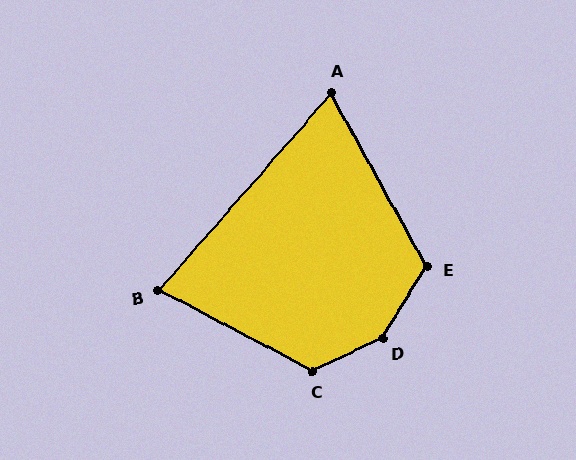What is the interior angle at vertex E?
Approximately 119 degrees (obtuse).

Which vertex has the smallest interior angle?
A, at approximately 70 degrees.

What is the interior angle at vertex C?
Approximately 127 degrees (obtuse).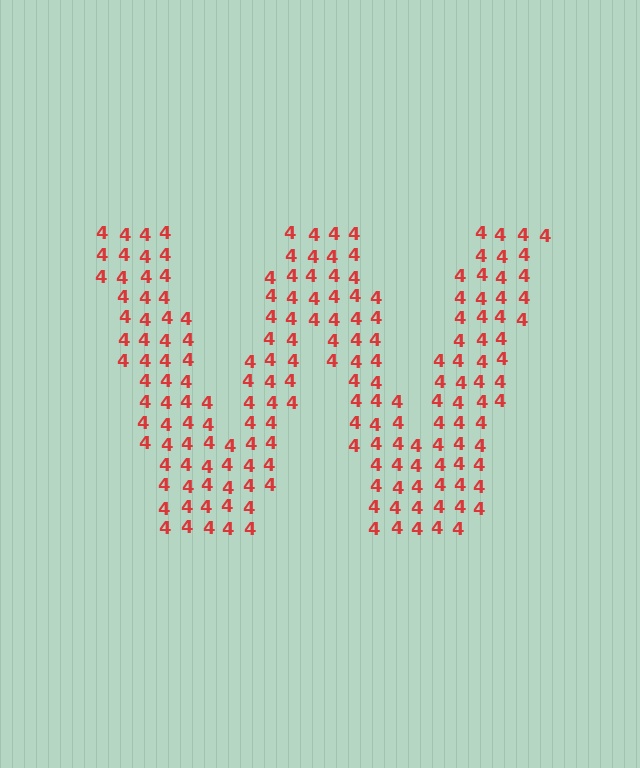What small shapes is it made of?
It is made of small digit 4's.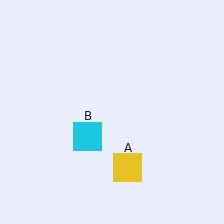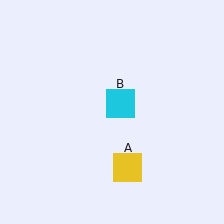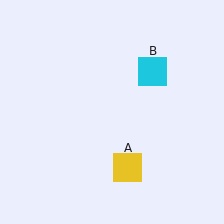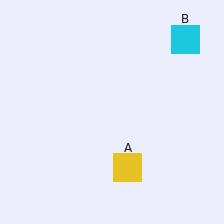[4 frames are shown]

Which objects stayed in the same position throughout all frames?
Yellow square (object A) remained stationary.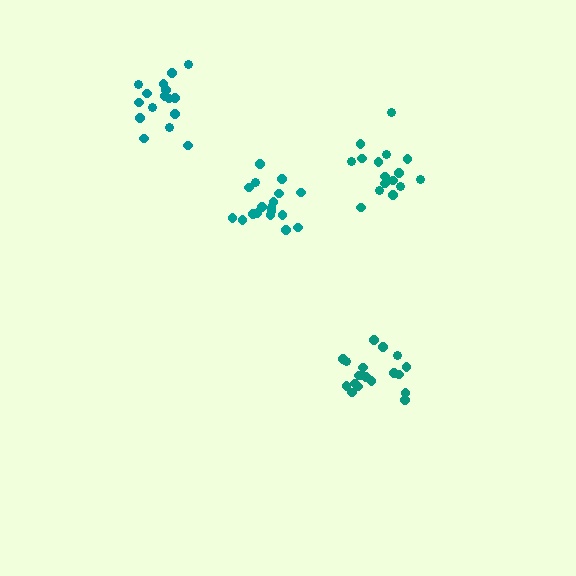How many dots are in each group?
Group 1: 16 dots, Group 2: 19 dots, Group 3: 18 dots, Group 4: 16 dots (69 total).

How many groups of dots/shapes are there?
There are 4 groups.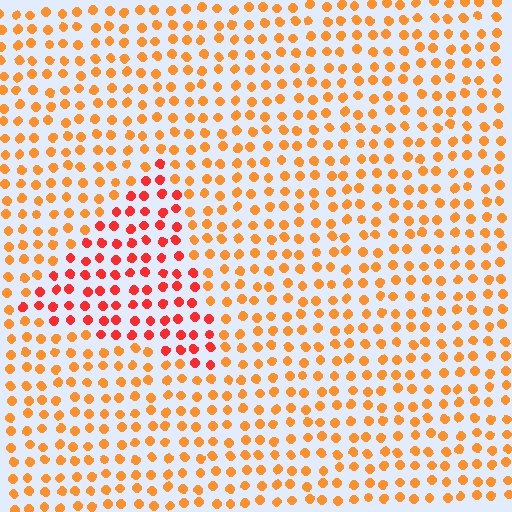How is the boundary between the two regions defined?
The boundary is defined purely by a slight shift in hue (about 30 degrees). Spacing, size, and orientation are identical on both sides.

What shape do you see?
I see a triangle.